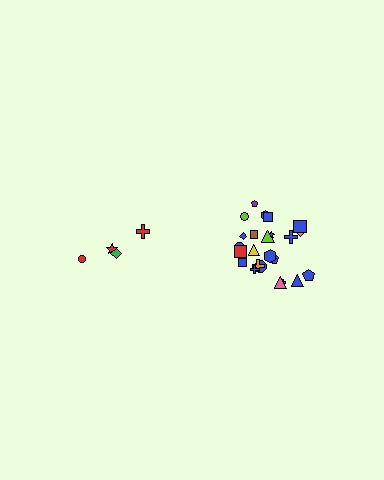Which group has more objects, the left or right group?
The right group.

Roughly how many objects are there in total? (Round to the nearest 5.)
Roughly 30 objects in total.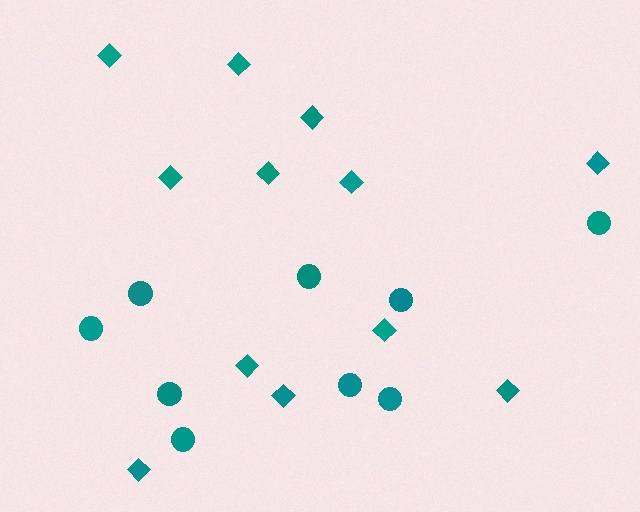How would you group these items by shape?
There are 2 groups: one group of circles (9) and one group of diamonds (12).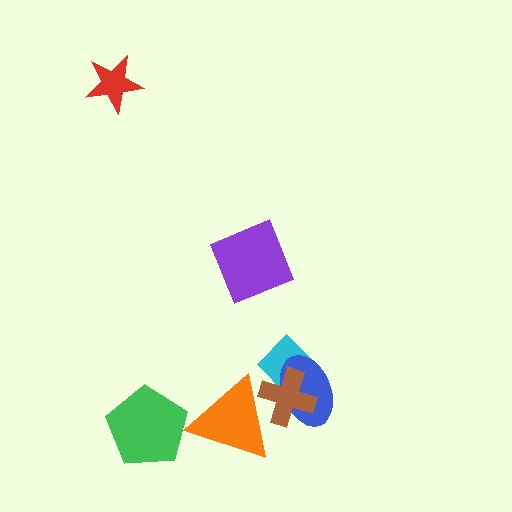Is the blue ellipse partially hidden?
Yes, it is partially covered by another shape.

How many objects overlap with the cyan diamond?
2 objects overlap with the cyan diamond.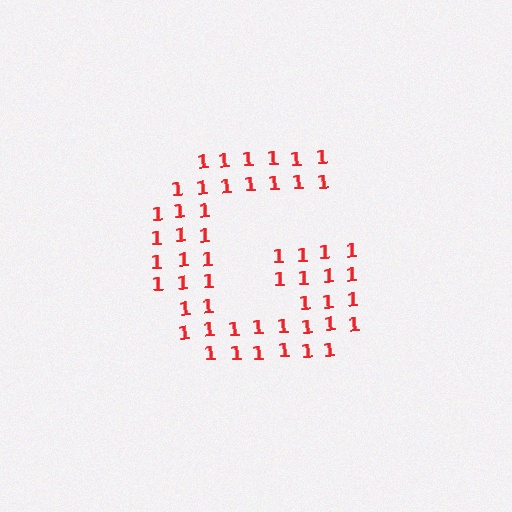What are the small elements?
The small elements are digit 1's.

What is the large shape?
The large shape is the letter G.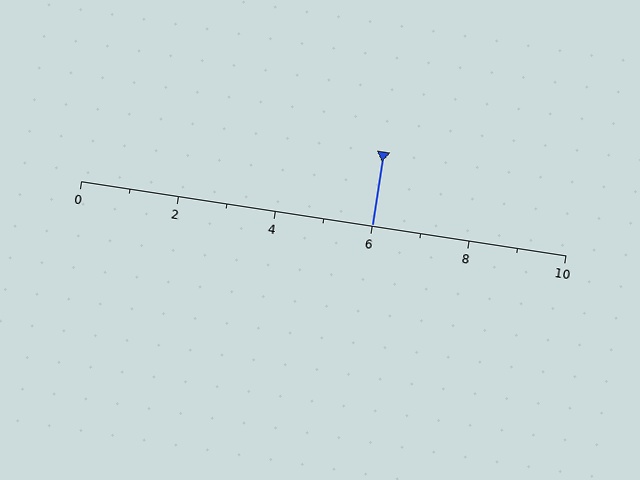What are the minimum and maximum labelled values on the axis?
The axis runs from 0 to 10.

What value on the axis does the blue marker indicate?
The marker indicates approximately 6.